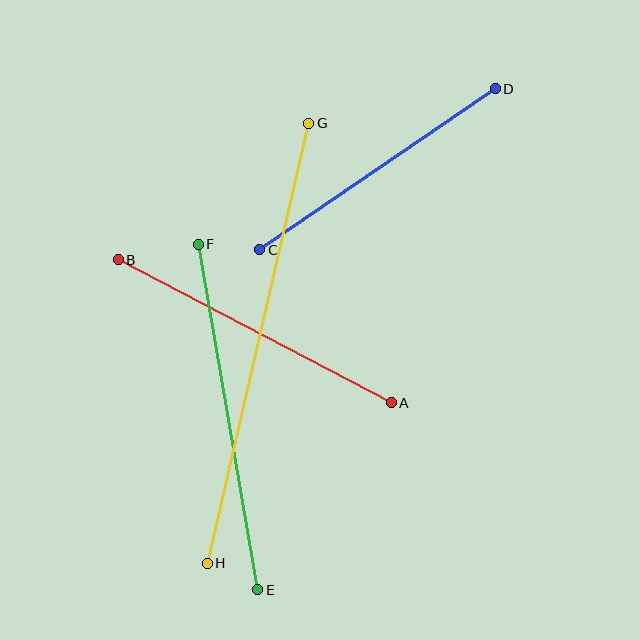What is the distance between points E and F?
The distance is approximately 350 pixels.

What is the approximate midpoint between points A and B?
The midpoint is at approximately (255, 331) pixels.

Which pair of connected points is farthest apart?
Points G and H are farthest apart.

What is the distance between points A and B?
The distance is approximately 309 pixels.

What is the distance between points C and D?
The distance is approximately 285 pixels.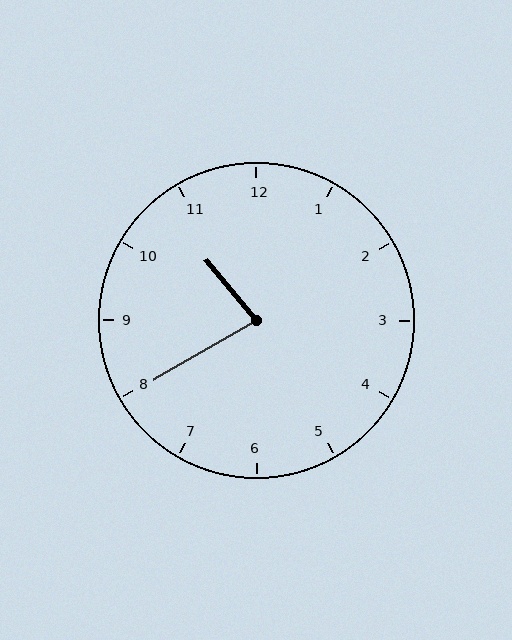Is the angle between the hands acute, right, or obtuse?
It is acute.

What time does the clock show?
10:40.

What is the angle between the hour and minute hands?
Approximately 80 degrees.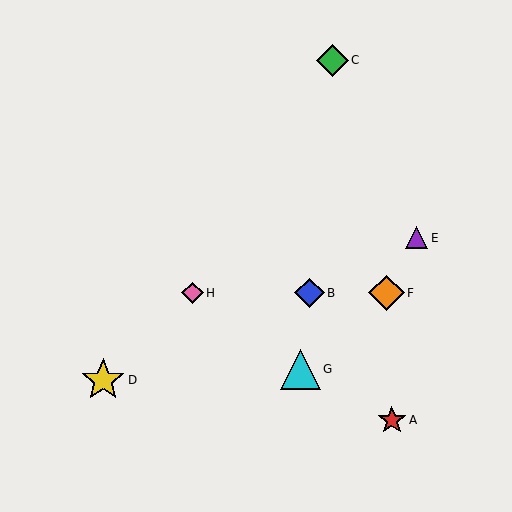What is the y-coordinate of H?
Object H is at y≈293.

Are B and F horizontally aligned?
Yes, both are at y≈293.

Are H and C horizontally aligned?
No, H is at y≈293 and C is at y≈60.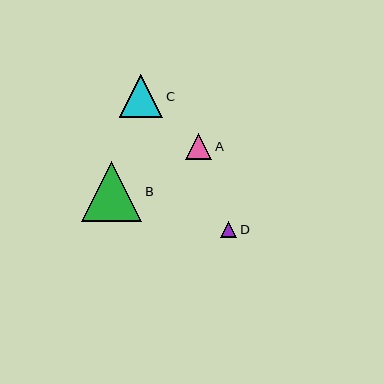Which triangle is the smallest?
Triangle D is the smallest with a size of approximately 16 pixels.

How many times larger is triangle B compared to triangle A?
Triangle B is approximately 2.3 times the size of triangle A.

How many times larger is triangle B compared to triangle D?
Triangle B is approximately 3.7 times the size of triangle D.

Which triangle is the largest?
Triangle B is the largest with a size of approximately 60 pixels.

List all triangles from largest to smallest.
From largest to smallest: B, C, A, D.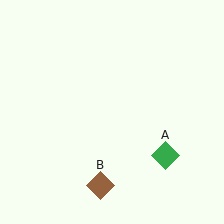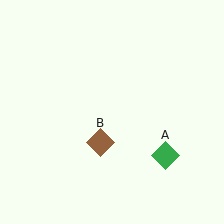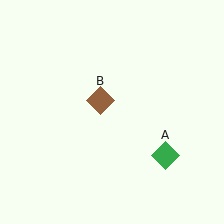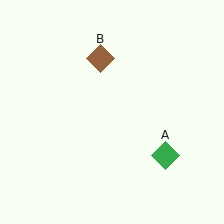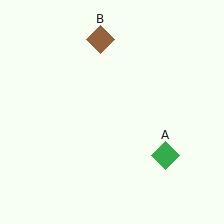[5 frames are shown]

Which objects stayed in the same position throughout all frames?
Green diamond (object A) remained stationary.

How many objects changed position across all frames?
1 object changed position: brown diamond (object B).